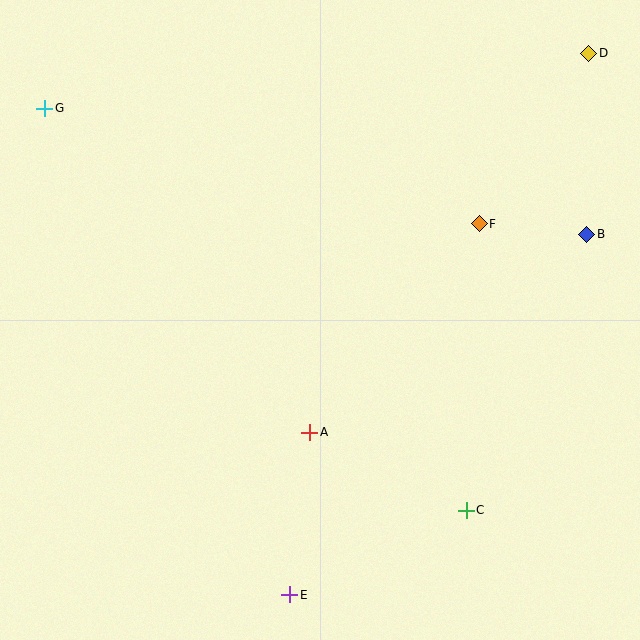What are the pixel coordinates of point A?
Point A is at (310, 432).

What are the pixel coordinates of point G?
Point G is at (45, 108).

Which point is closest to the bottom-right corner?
Point C is closest to the bottom-right corner.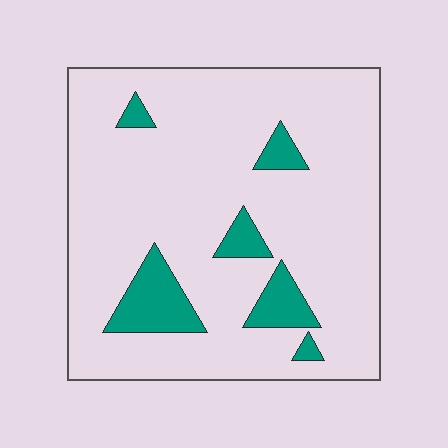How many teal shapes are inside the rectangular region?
6.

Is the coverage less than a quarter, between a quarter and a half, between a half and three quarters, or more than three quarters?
Less than a quarter.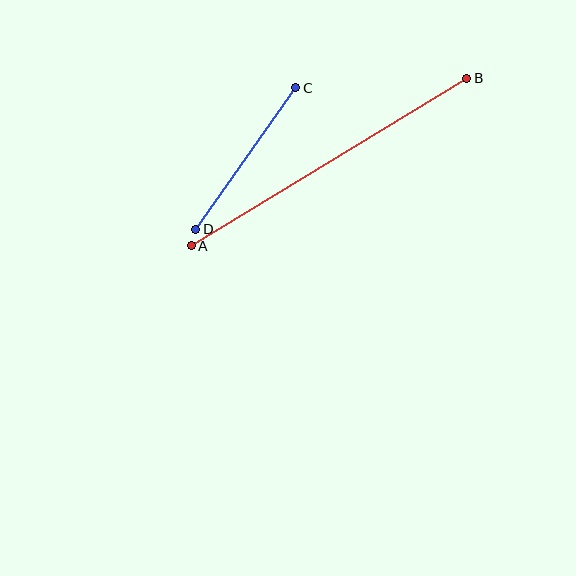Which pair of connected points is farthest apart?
Points A and B are farthest apart.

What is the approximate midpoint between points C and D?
The midpoint is at approximately (246, 158) pixels.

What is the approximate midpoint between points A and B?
The midpoint is at approximately (329, 162) pixels.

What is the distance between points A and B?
The distance is approximately 323 pixels.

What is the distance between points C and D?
The distance is approximately 173 pixels.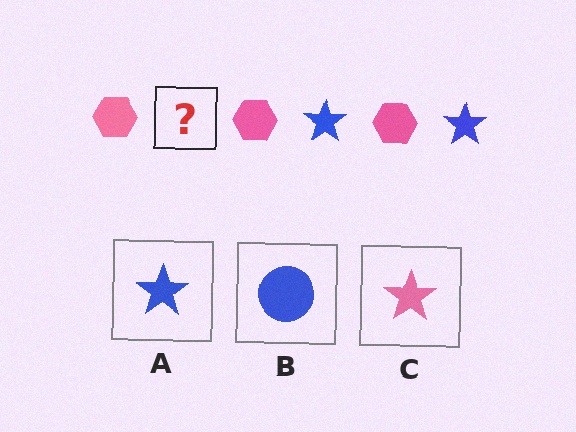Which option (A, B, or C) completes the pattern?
A.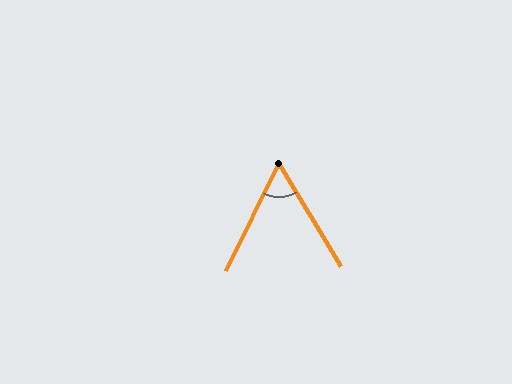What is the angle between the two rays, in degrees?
Approximately 58 degrees.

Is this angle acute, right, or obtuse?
It is acute.